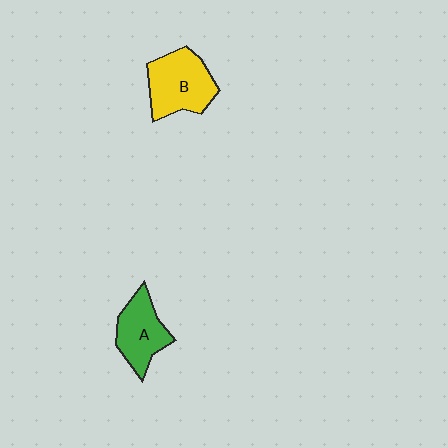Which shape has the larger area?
Shape B (yellow).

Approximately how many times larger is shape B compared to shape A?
Approximately 1.2 times.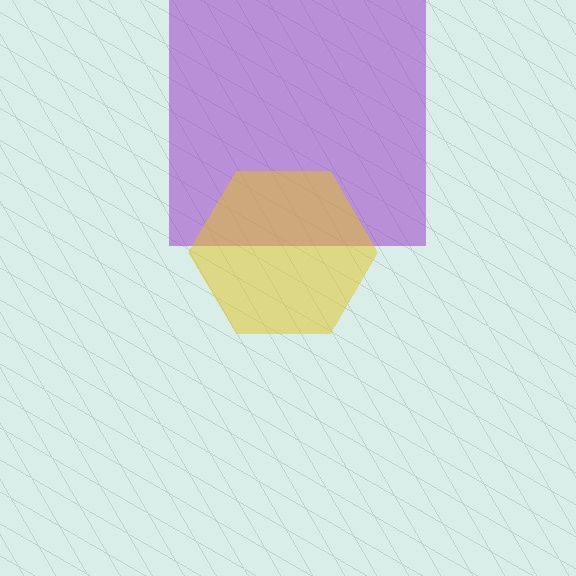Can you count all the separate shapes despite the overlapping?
Yes, there are 2 separate shapes.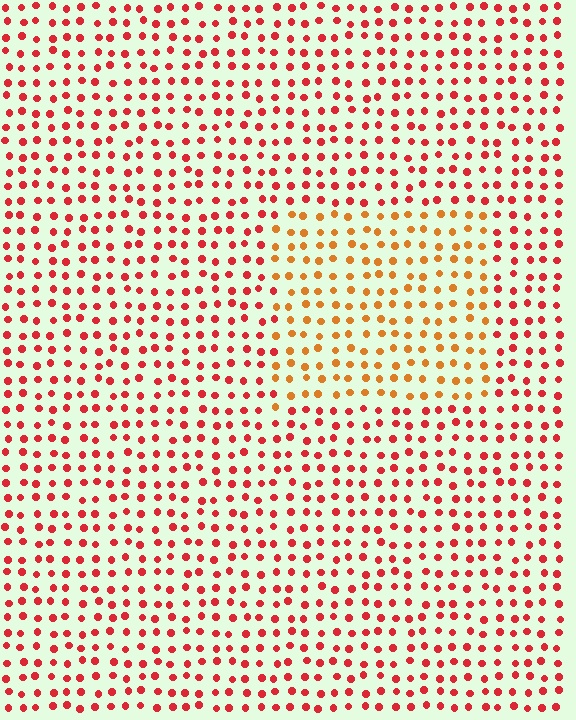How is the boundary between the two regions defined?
The boundary is defined purely by a slight shift in hue (about 34 degrees). Spacing, size, and orientation are identical on both sides.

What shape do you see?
I see a rectangle.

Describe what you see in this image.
The image is filled with small red elements in a uniform arrangement. A rectangle-shaped region is visible where the elements are tinted to a slightly different hue, forming a subtle color boundary.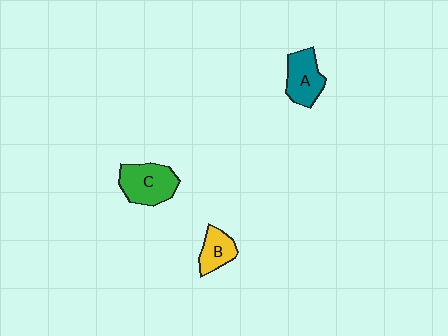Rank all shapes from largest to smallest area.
From largest to smallest: C (green), A (teal), B (yellow).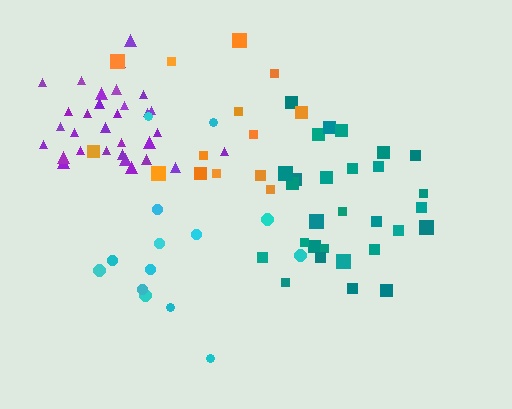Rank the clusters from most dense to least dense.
purple, teal, cyan, orange.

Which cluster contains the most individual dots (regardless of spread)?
Purple (33).